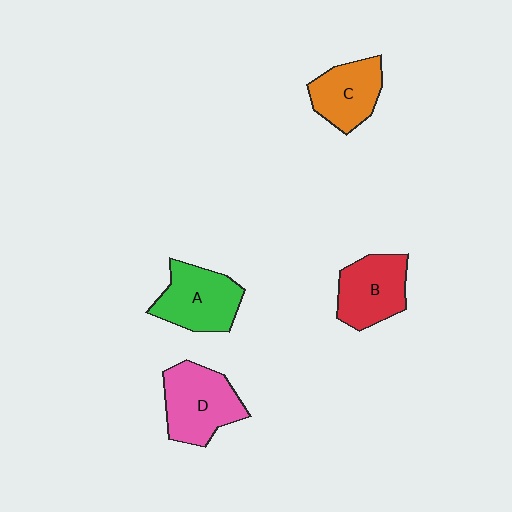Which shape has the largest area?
Shape D (pink).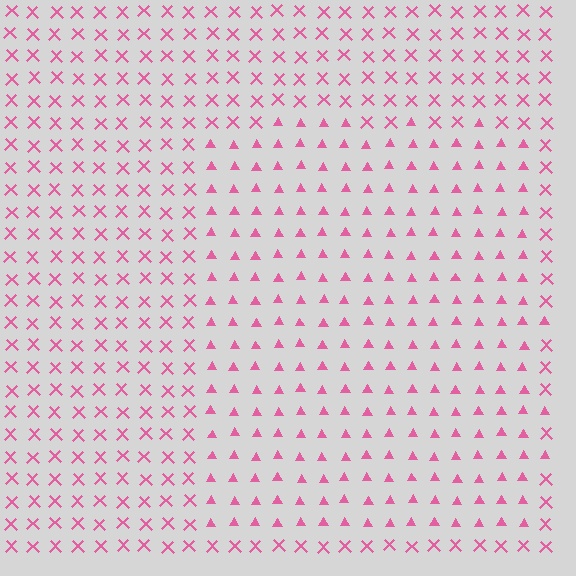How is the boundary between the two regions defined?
The boundary is defined by a change in element shape: triangles inside vs. X marks outside. All elements share the same color and spacing.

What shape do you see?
I see a rectangle.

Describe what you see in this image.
The image is filled with small pink elements arranged in a uniform grid. A rectangle-shaped region contains triangles, while the surrounding area contains X marks. The boundary is defined purely by the change in element shape.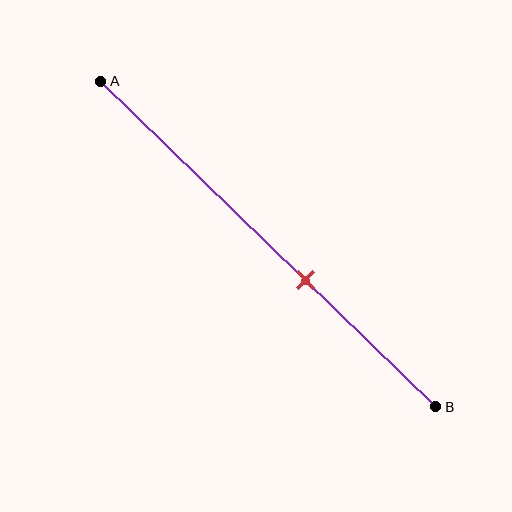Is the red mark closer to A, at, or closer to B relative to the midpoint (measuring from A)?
The red mark is closer to point B than the midpoint of segment AB.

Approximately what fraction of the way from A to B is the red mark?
The red mark is approximately 60% of the way from A to B.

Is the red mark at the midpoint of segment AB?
No, the mark is at about 60% from A, not at the 50% midpoint.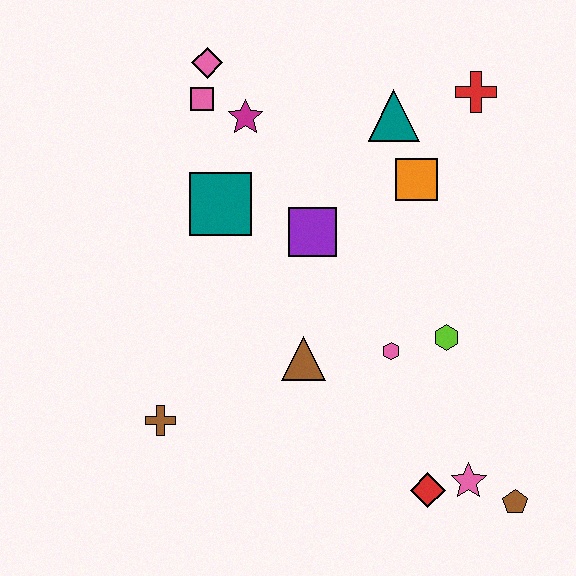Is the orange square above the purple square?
Yes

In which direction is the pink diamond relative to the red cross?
The pink diamond is to the left of the red cross.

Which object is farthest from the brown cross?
The red cross is farthest from the brown cross.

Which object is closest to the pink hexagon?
The lime hexagon is closest to the pink hexagon.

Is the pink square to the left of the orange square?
Yes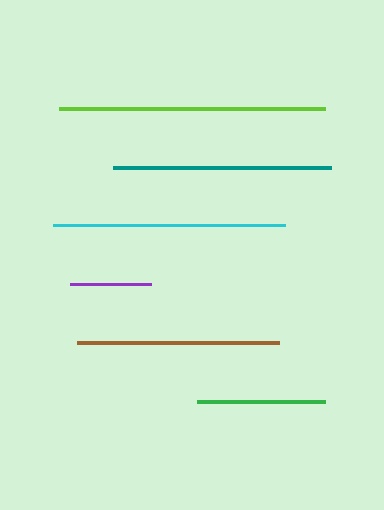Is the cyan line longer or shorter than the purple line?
The cyan line is longer than the purple line.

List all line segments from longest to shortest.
From longest to shortest: lime, cyan, teal, brown, green, purple.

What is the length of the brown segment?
The brown segment is approximately 202 pixels long.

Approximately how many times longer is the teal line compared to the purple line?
The teal line is approximately 2.7 times the length of the purple line.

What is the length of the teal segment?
The teal segment is approximately 218 pixels long.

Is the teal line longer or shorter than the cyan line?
The cyan line is longer than the teal line.